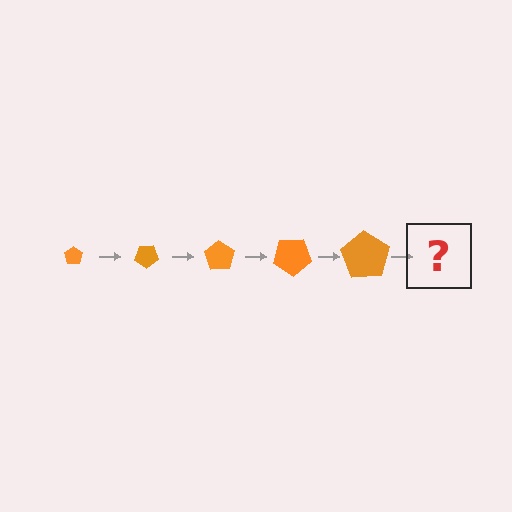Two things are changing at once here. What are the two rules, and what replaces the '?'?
The two rules are that the pentagon grows larger each step and it rotates 35 degrees each step. The '?' should be a pentagon, larger than the previous one and rotated 175 degrees from the start.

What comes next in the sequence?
The next element should be a pentagon, larger than the previous one and rotated 175 degrees from the start.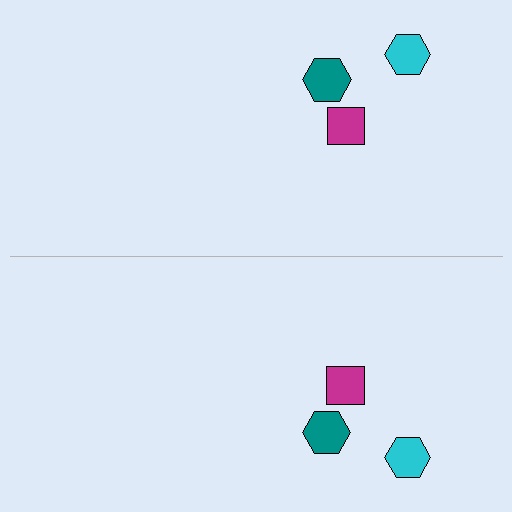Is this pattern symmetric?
Yes, this pattern has bilateral (reflection) symmetry.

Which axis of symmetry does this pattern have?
The pattern has a horizontal axis of symmetry running through the center of the image.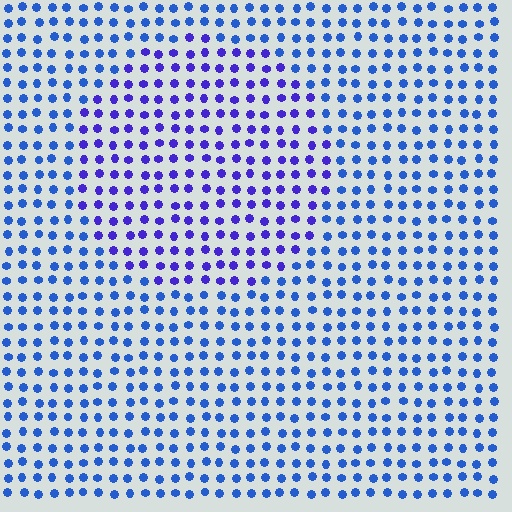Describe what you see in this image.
The image is filled with small blue elements in a uniform arrangement. A circle-shaped region is visible where the elements are tinted to a slightly different hue, forming a subtle color boundary.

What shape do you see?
I see a circle.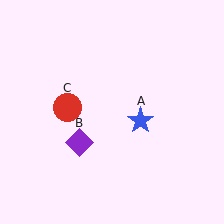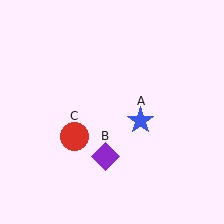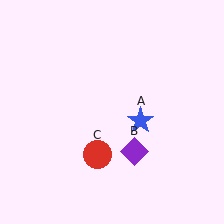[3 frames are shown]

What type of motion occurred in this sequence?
The purple diamond (object B), red circle (object C) rotated counterclockwise around the center of the scene.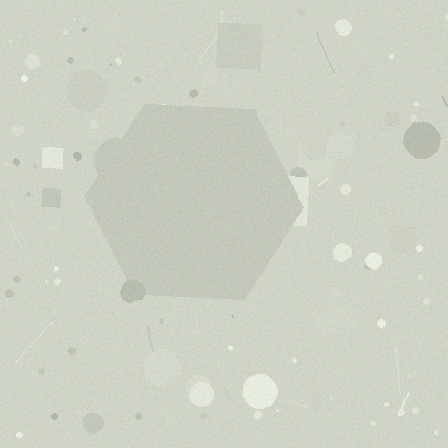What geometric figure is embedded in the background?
A hexagon is embedded in the background.